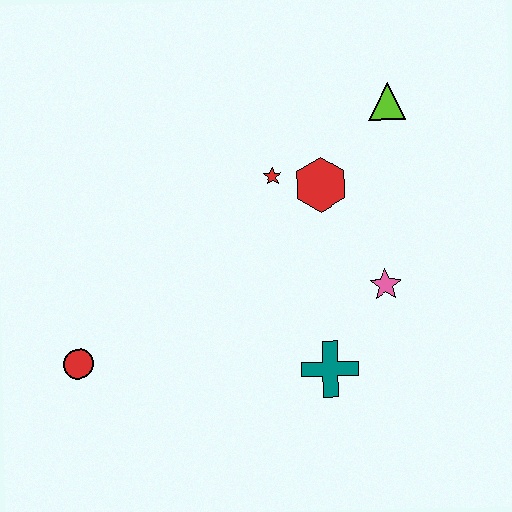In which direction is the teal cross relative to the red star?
The teal cross is below the red star.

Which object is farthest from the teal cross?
The lime triangle is farthest from the teal cross.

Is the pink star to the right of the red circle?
Yes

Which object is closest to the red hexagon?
The red star is closest to the red hexagon.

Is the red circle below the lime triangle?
Yes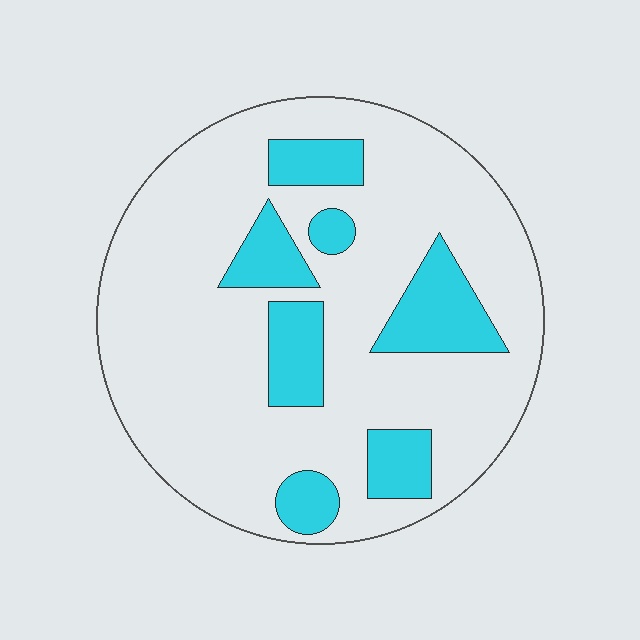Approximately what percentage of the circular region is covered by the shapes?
Approximately 20%.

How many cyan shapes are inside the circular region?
7.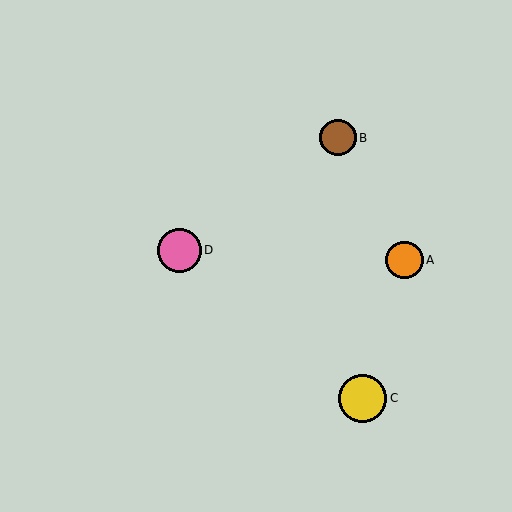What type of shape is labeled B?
Shape B is a brown circle.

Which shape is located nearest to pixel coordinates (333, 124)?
The brown circle (labeled B) at (338, 138) is nearest to that location.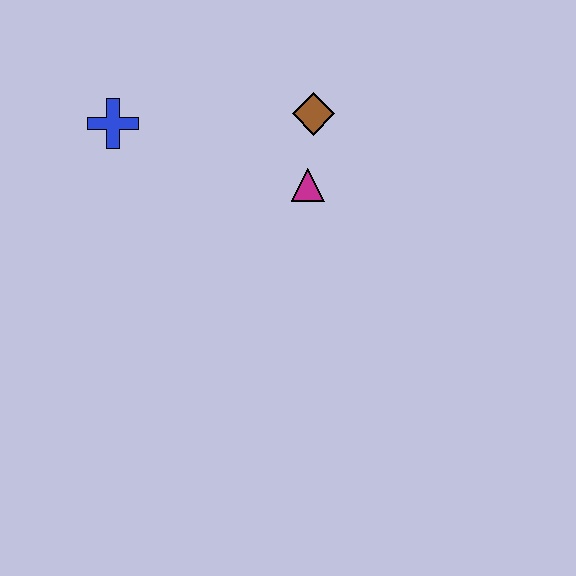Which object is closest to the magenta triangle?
The brown diamond is closest to the magenta triangle.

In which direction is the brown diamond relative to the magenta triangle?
The brown diamond is above the magenta triangle.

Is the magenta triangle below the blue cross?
Yes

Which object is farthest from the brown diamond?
The blue cross is farthest from the brown diamond.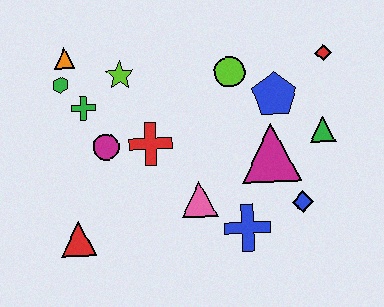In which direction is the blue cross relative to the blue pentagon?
The blue cross is below the blue pentagon.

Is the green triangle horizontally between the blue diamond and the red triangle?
No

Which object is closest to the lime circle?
The blue pentagon is closest to the lime circle.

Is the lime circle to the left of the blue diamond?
Yes